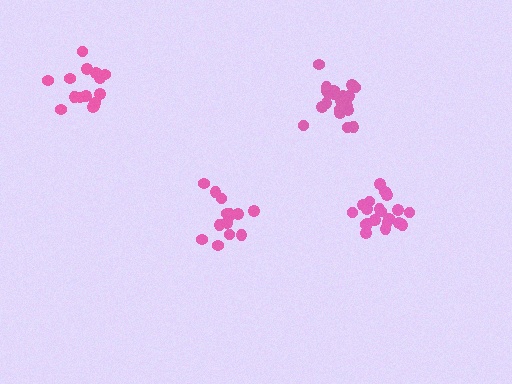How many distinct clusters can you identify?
There are 4 distinct clusters.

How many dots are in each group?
Group 1: 20 dots, Group 2: 15 dots, Group 3: 14 dots, Group 4: 20 dots (69 total).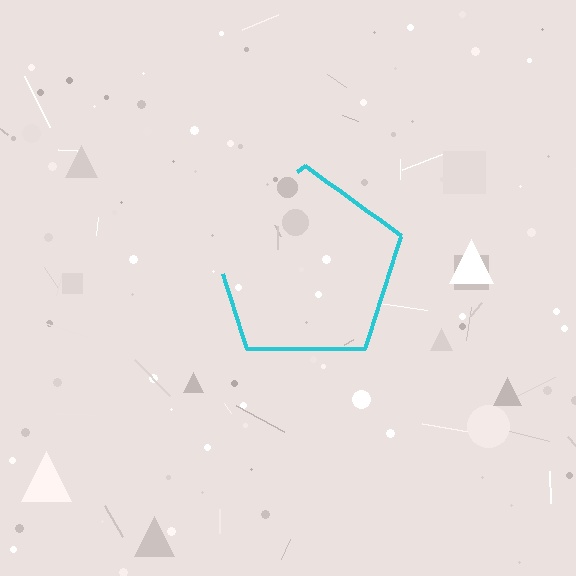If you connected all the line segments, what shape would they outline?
They would outline a pentagon.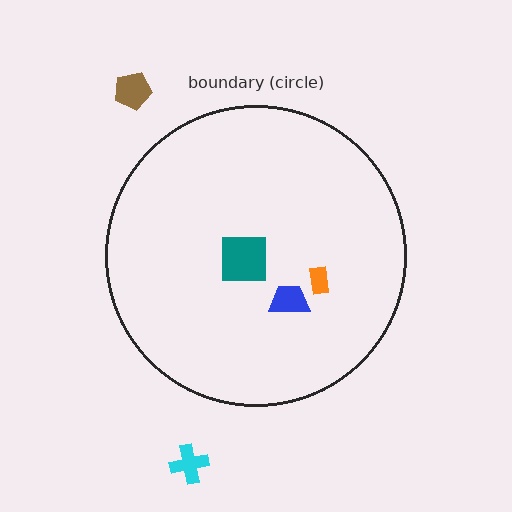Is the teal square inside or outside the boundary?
Inside.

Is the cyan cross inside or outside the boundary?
Outside.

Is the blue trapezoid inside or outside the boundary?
Inside.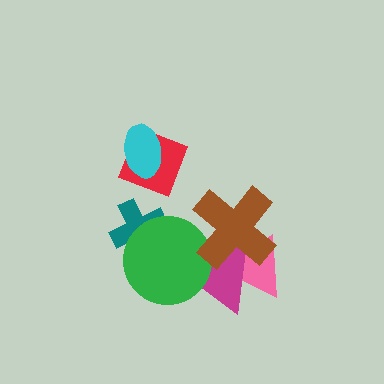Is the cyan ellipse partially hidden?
No, no other shape covers it.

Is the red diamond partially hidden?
Yes, it is partially covered by another shape.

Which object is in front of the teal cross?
The green circle is in front of the teal cross.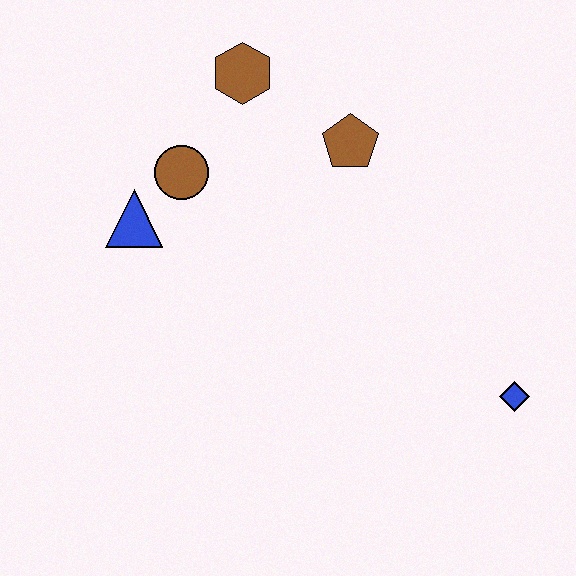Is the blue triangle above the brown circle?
No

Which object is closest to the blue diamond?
The brown pentagon is closest to the blue diamond.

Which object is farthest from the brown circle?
The blue diamond is farthest from the brown circle.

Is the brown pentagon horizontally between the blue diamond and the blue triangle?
Yes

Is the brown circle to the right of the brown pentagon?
No